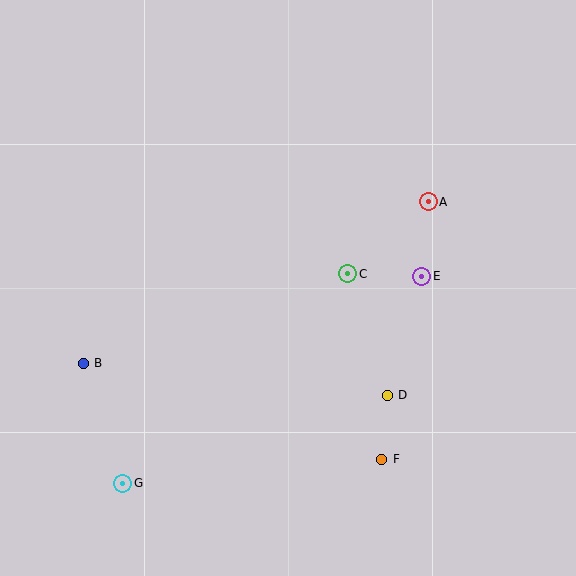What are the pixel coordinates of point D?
Point D is at (387, 395).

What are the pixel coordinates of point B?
Point B is at (83, 363).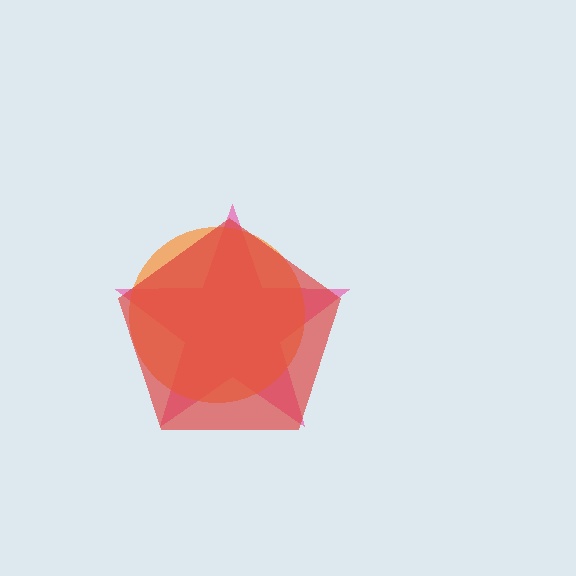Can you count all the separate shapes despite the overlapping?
Yes, there are 3 separate shapes.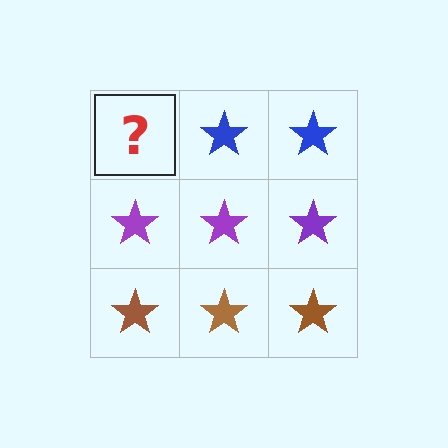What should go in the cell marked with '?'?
The missing cell should contain a blue star.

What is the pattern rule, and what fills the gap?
The rule is that each row has a consistent color. The gap should be filled with a blue star.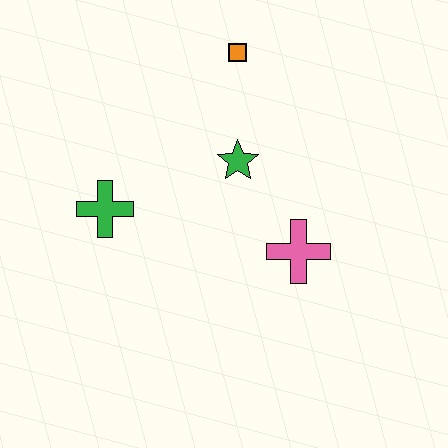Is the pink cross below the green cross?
Yes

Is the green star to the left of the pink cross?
Yes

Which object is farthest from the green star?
The green cross is farthest from the green star.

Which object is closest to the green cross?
The green star is closest to the green cross.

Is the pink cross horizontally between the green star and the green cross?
No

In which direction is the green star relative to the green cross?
The green star is to the right of the green cross.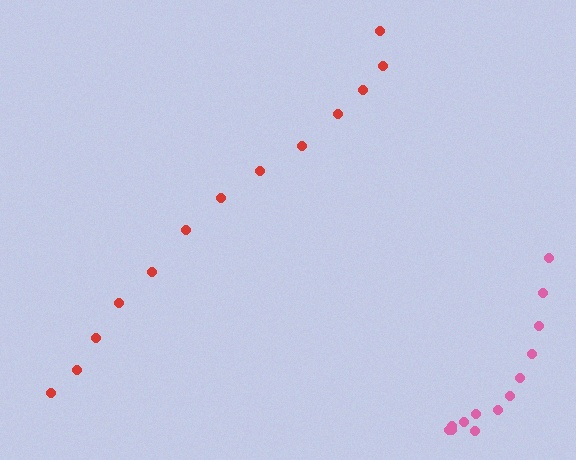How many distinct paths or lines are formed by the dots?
There are 2 distinct paths.